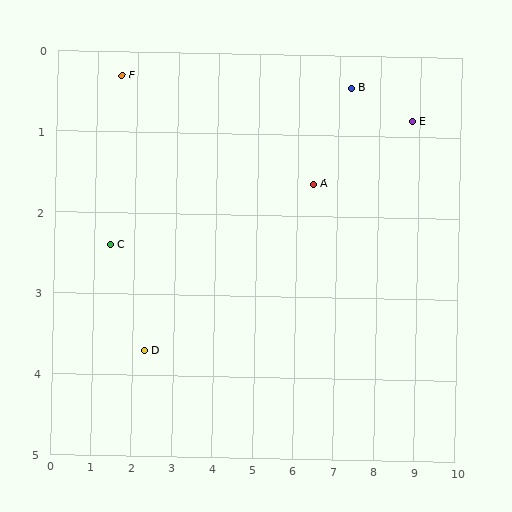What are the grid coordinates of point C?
Point C is at approximately (1.4, 2.4).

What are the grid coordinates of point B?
Point B is at approximately (7.3, 0.4).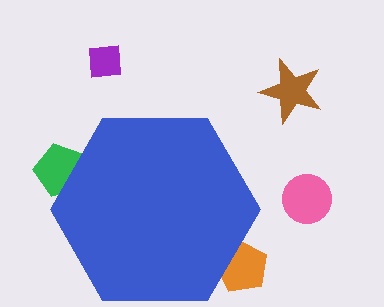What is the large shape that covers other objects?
A blue hexagon.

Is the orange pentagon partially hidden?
Yes, the orange pentagon is partially hidden behind the blue hexagon.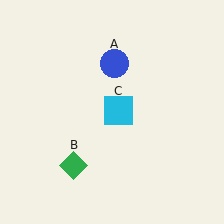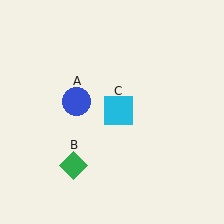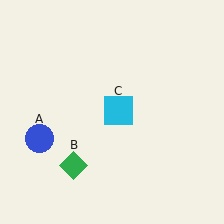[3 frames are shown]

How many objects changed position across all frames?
1 object changed position: blue circle (object A).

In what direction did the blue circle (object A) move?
The blue circle (object A) moved down and to the left.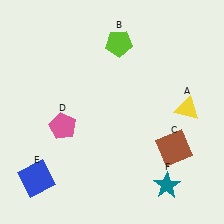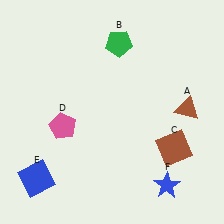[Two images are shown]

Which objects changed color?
A changed from yellow to brown. B changed from lime to green. F changed from teal to blue.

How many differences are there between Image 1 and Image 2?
There are 3 differences between the two images.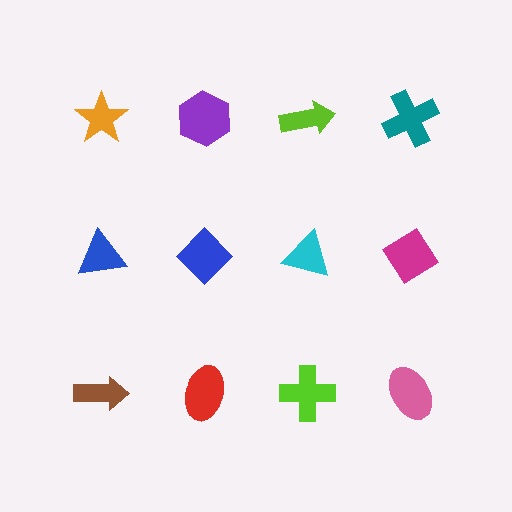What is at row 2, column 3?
A cyan triangle.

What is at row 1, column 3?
A lime arrow.